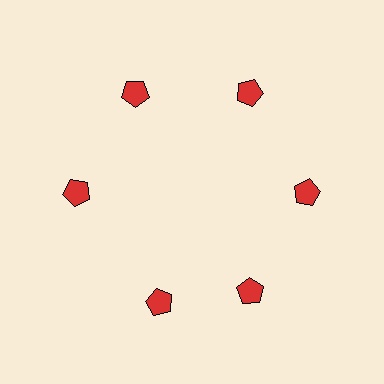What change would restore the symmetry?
The symmetry would be restored by rotating it back into even spacing with its neighbors so that all 6 pentagons sit at equal angles and equal distance from the center.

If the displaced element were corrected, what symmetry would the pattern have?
It would have 6-fold rotational symmetry — the pattern would map onto itself every 60 degrees.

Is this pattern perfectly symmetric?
No. The 6 red pentagons are arranged in a ring, but one element near the 7 o'clock position is rotated out of alignment along the ring, breaking the 6-fold rotational symmetry.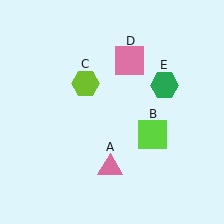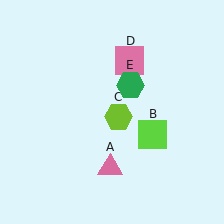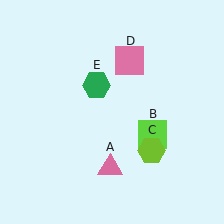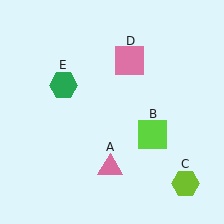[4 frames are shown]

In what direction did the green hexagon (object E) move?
The green hexagon (object E) moved left.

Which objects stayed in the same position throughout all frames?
Pink triangle (object A) and lime square (object B) and pink square (object D) remained stationary.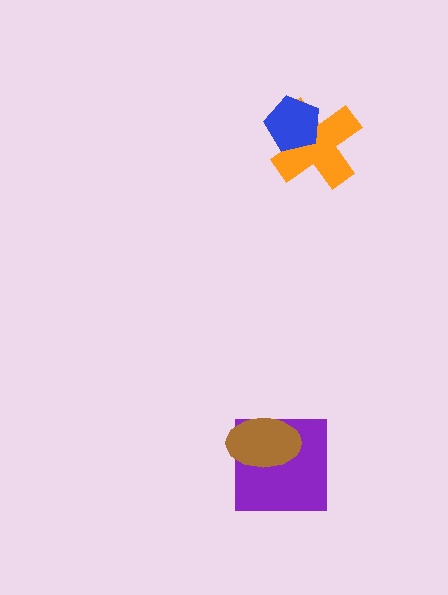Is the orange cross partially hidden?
Yes, it is partially covered by another shape.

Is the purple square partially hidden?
Yes, it is partially covered by another shape.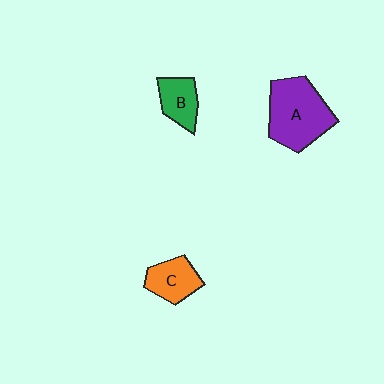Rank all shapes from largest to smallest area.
From largest to smallest: A (purple), C (orange), B (green).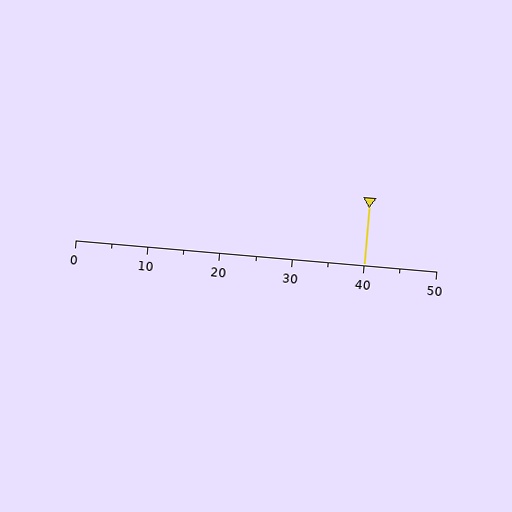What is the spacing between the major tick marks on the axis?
The major ticks are spaced 10 apart.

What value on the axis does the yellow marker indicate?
The marker indicates approximately 40.